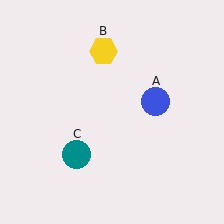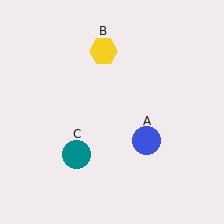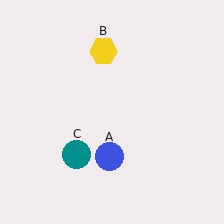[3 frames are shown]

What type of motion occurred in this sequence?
The blue circle (object A) rotated clockwise around the center of the scene.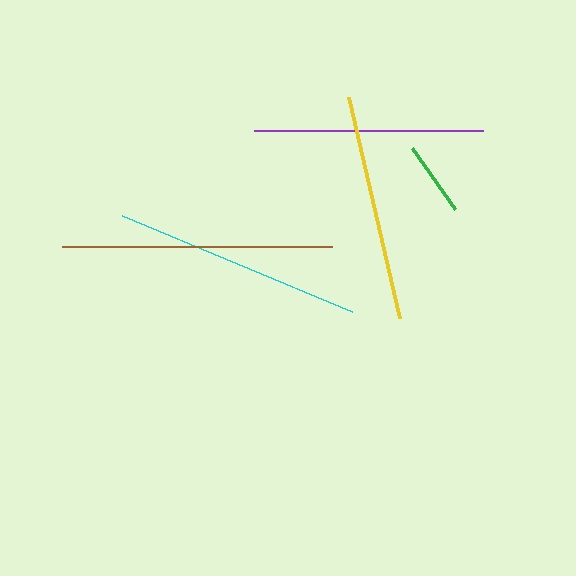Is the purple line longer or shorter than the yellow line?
The purple line is longer than the yellow line.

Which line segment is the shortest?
The green line is the shortest at approximately 75 pixels.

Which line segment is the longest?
The brown line is the longest at approximately 270 pixels.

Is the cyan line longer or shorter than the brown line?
The brown line is longer than the cyan line.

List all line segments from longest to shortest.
From longest to shortest: brown, cyan, purple, yellow, green.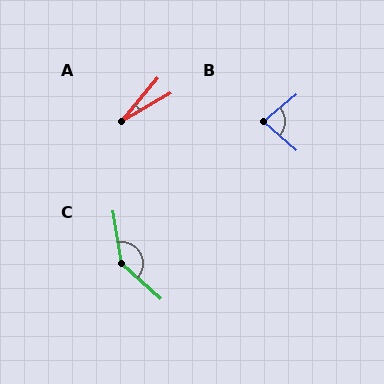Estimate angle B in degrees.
Approximately 81 degrees.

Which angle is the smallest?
A, at approximately 20 degrees.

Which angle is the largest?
C, at approximately 142 degrees.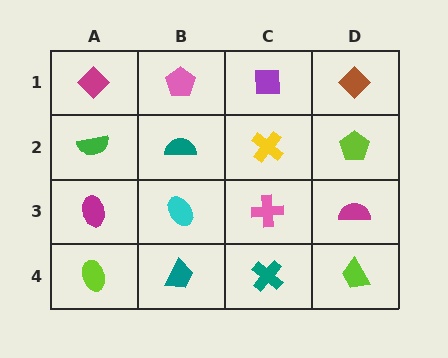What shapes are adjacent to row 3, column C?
A yellow cross (row 2, column C), a teal cross (row 4, column C), a cyan ellipse (row 3, column B), a magenta semicircle (row 3, column D).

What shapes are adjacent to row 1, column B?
A teal semicircle (row 2, column B), a magenta diamond (row 1, column A), a purple square (row 1, column C).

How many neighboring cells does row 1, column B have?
3.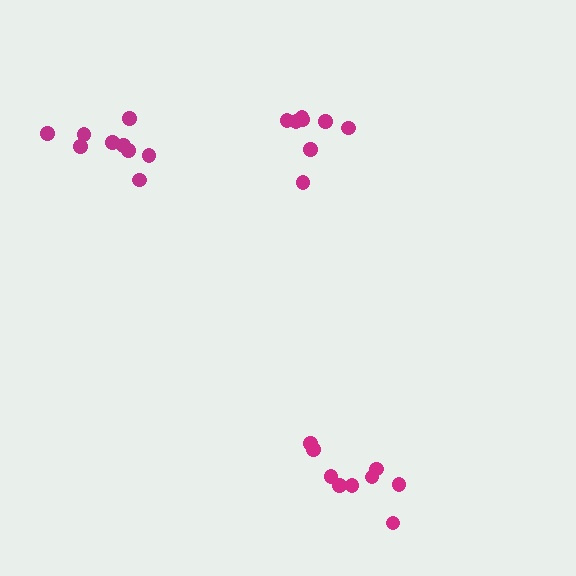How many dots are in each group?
Group 1: 9 dots, Group 2: 8 dots, Group 3: 9 dots (26 total).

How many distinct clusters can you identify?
There are 3 distinct clusters.